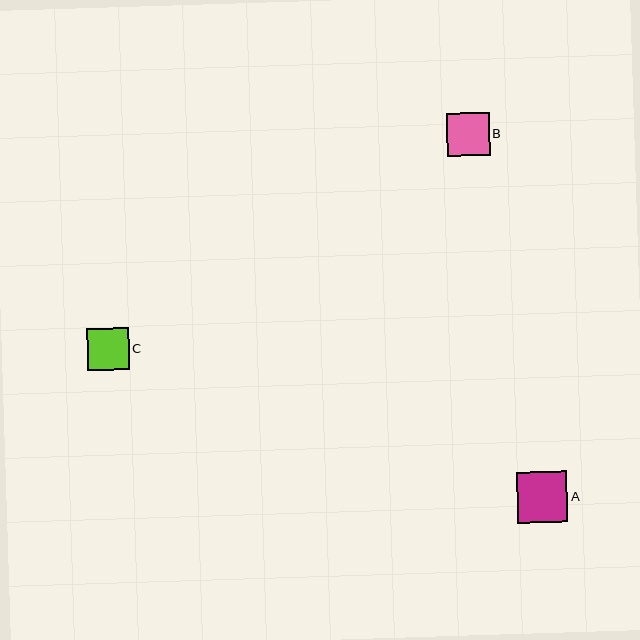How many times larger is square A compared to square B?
Square A is approximately 1.2 times the size of square B.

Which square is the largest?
Square A is the largest with a size of approximately 50 pixels.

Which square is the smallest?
Square C is the smallest with a size of approximately 42 pixels.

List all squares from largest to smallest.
From largest to smallest: A, B, C.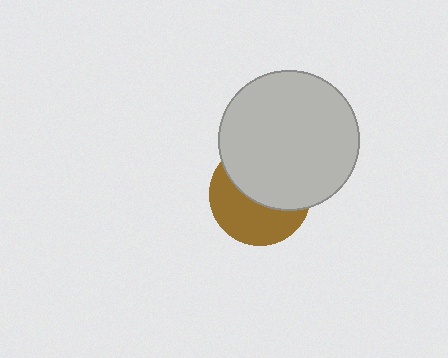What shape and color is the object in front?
The object in front is a light gray circle.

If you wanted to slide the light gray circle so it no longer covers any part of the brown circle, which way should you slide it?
Slide it up — that is the most direct way to separate the two shapes.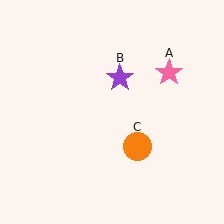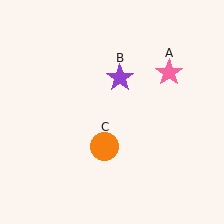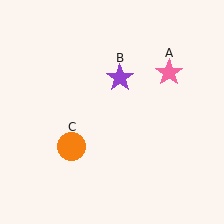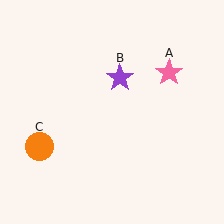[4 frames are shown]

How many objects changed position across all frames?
1 object changed position: orange circle (object C).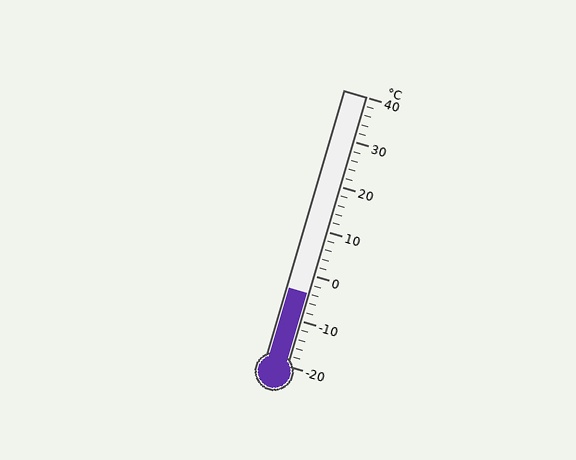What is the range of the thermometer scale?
The thermometer scale ranges from -20°C to 40°C.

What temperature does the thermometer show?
The thermometer shows approximately -4°C.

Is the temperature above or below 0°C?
The temperature is below 0°C.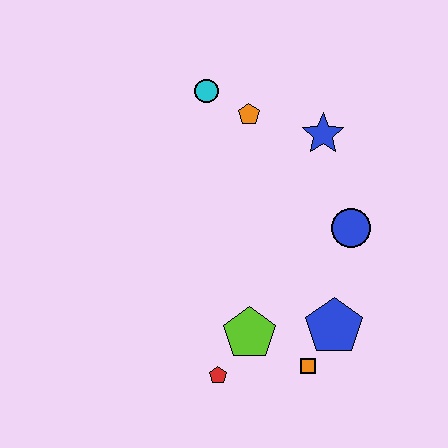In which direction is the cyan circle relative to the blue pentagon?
The cyan circle is above the blue pentagon.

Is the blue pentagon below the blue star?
Yes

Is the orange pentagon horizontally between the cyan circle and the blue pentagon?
Yes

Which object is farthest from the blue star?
The red pentagon is farthest from the blue star.